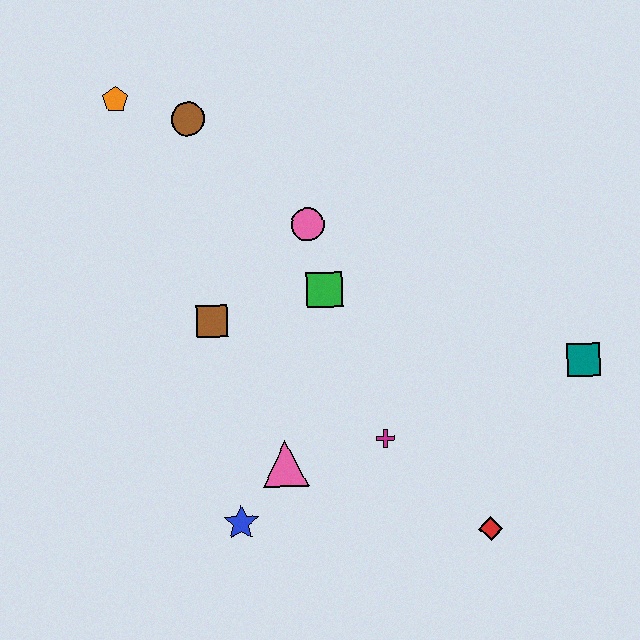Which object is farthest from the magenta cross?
The orange pentagon is farthest from the magenta cross.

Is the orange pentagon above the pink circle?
Yes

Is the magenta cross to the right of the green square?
Yes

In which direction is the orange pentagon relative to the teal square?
The orange pentagon is to the left of the teal square.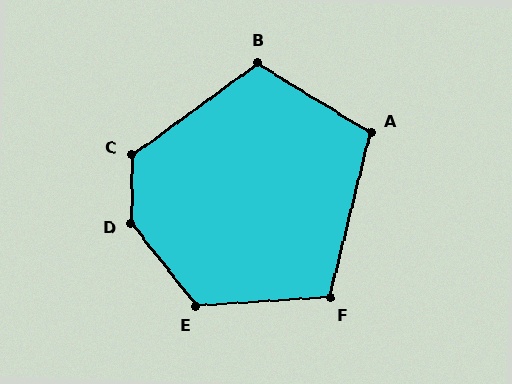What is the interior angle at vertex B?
Approximately 112 degrees (obtuse).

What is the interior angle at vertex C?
Approximately 128 degrees (obtuse).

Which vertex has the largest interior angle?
D, at approximately 141 degrees.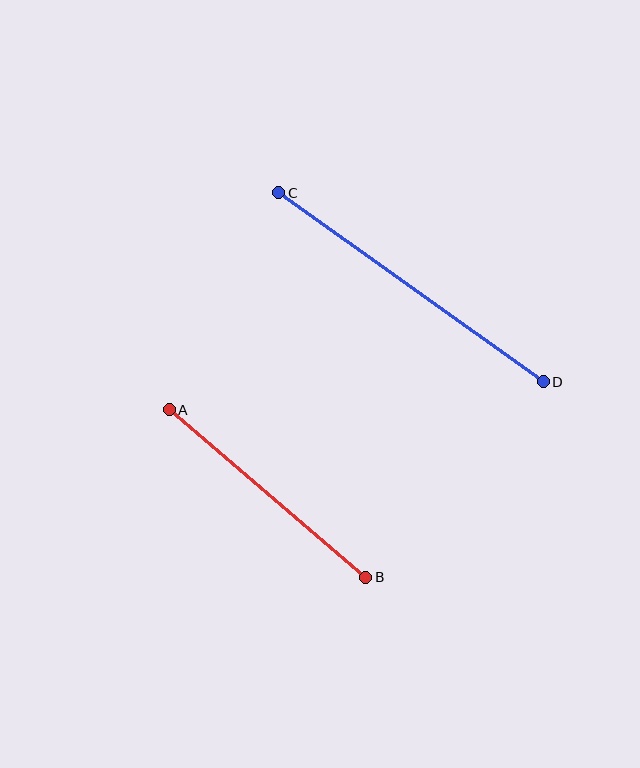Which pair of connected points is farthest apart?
Points C and D are farthest apart.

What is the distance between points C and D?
The distance is approximately 325 pixels.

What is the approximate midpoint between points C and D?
The midpoint is at approximately (411, 287) pixels.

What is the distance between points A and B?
The distance is approximately 258 pixels.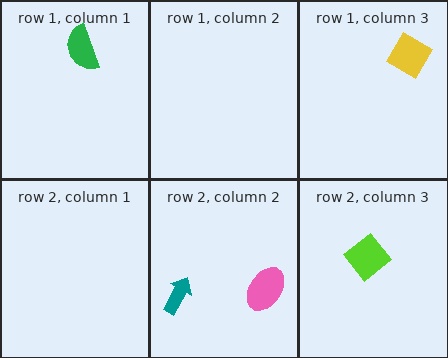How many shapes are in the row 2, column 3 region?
1.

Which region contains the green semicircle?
The row 1, column 1 region.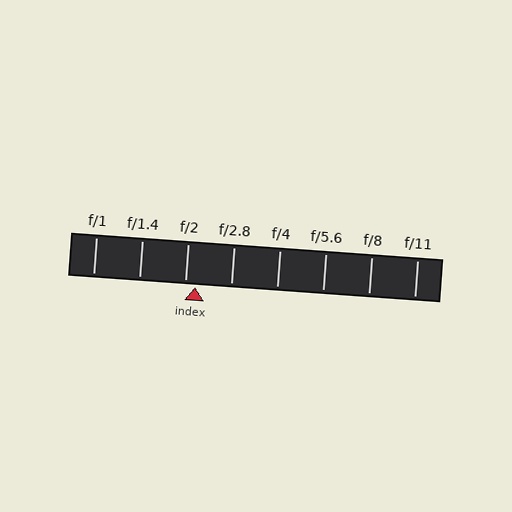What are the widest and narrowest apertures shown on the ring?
The widest aperture shown is f/1 and the narrowest is f/11.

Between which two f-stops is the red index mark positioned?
The index mark is between f/2 and f/2.8.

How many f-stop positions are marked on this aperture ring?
There are 8 f-stop positions marked.